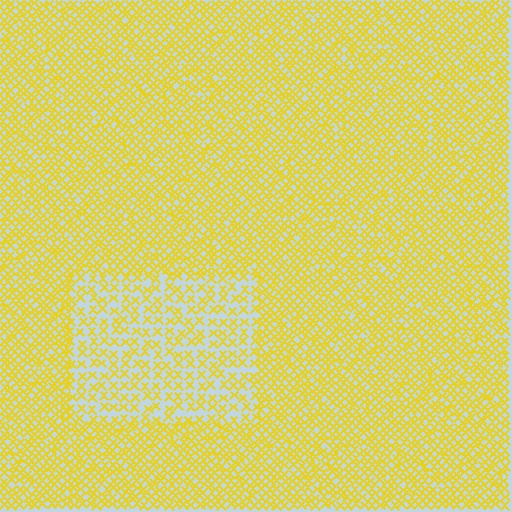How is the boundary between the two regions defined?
The boundary is defined by a change in element density (approximately 1.9x ratio). All elements are the same color, size, and shape.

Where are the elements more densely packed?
The elements are more densely packed outside the rectangle boundary.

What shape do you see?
I see a rectangle.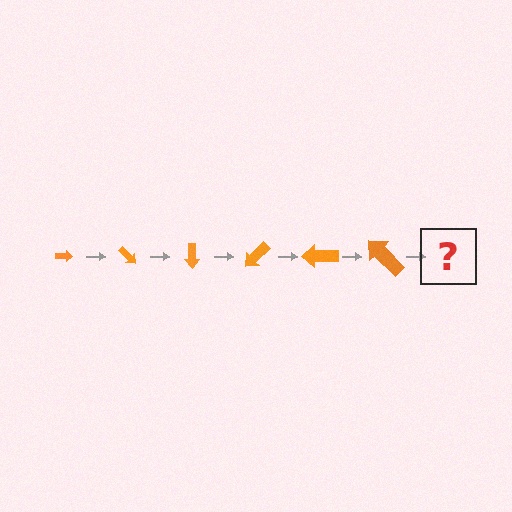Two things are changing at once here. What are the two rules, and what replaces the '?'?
The two rules are that the arrow grows larger each step and it rotates 45 degrees each step. The '?' should be an arrow, larger than the previous one and rotated 270 degrees from the start.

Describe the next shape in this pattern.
It should be an arrow, larger than the previous one and rotated 270 degrees from the start.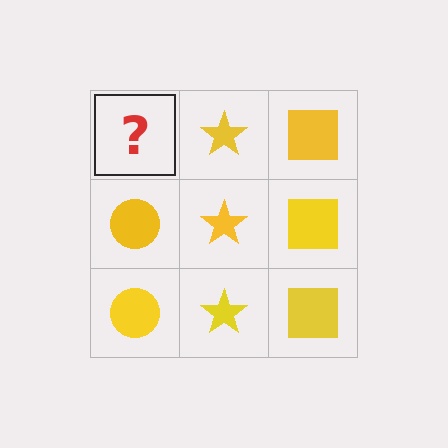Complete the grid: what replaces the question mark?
The question mark should be replaced with a yellow circle.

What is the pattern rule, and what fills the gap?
The rule is that each column has a consistent shape. The gap should be filled with a yellow circle.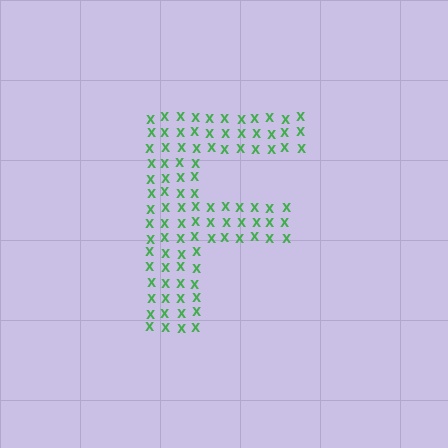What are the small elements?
The small elements are letter X's.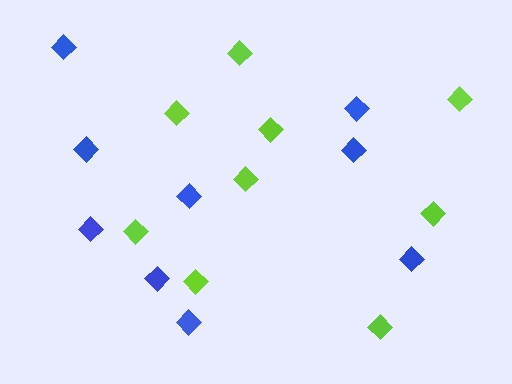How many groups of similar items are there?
There are 2 groups: one group of blue diamonds (9) and one group of lime diamonds (9).